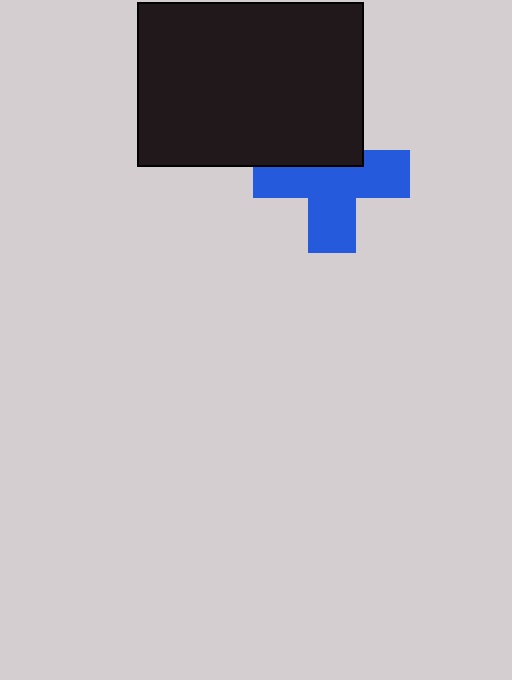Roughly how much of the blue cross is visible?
About half of it is visible (roughly 64%).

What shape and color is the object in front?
The object in front is a black rectangle.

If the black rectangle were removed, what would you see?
You would see the complete blue cross.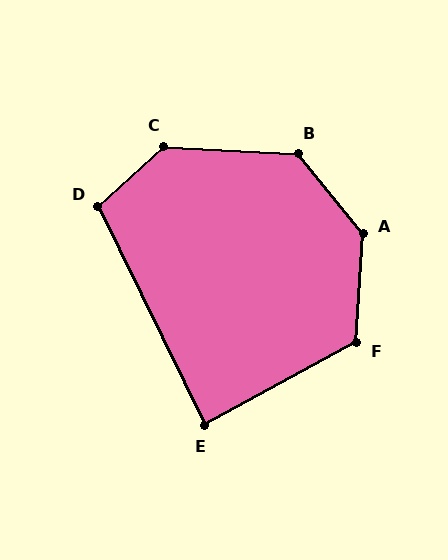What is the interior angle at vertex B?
Approximately 132 degrees (obtuse).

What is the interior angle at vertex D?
Approximately 106 degrees (obtuse).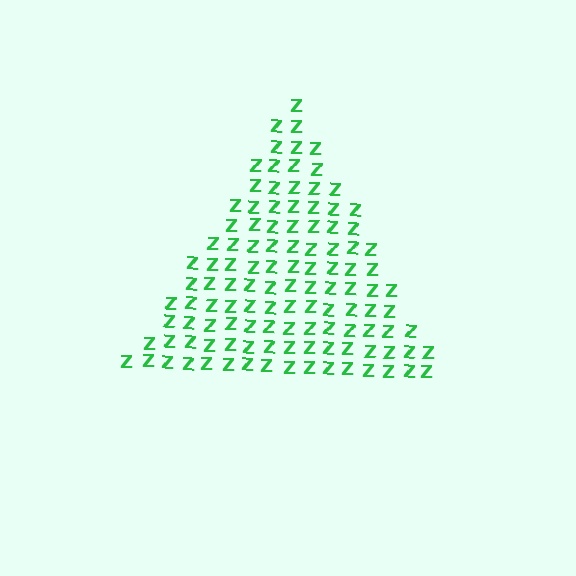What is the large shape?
The large shape is a triangle.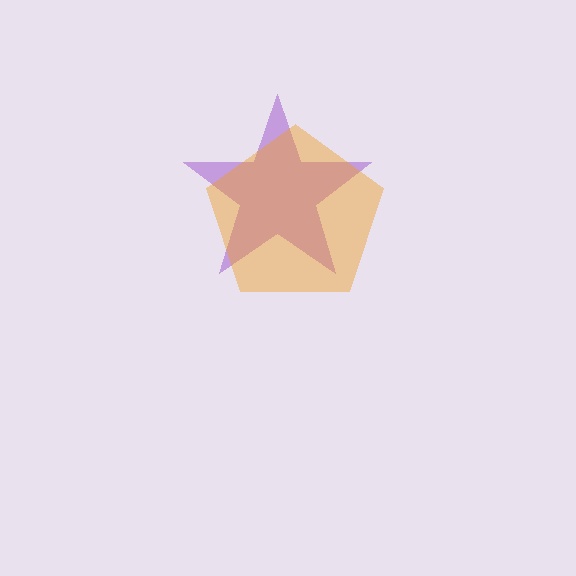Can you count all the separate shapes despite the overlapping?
Yes, there are 2 separate shapes.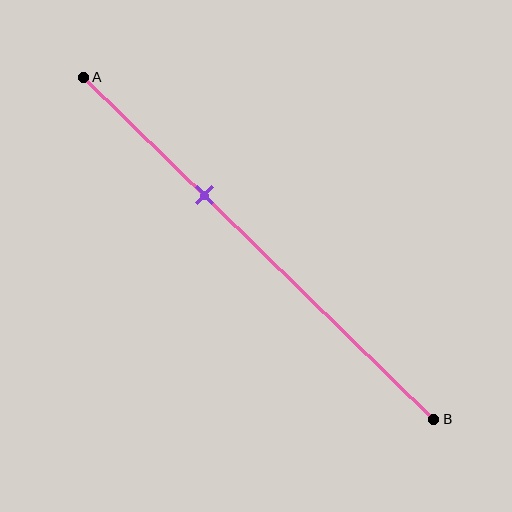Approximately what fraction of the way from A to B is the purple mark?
The purple mark is approximately 35% of the way from A to B.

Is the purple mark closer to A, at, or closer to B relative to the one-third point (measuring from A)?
The purple mark is approximately at the one-third point of segment AB.